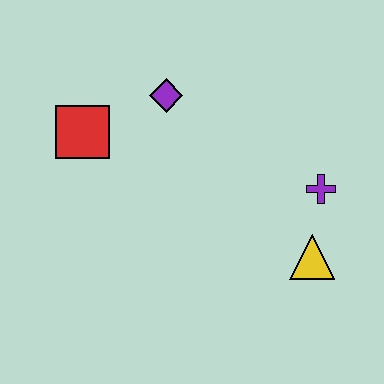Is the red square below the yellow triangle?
No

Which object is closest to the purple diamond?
The red square is closest to the purple diamond.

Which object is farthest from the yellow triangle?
The red square is farthest from the yellow triangle.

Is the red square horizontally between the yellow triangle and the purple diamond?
No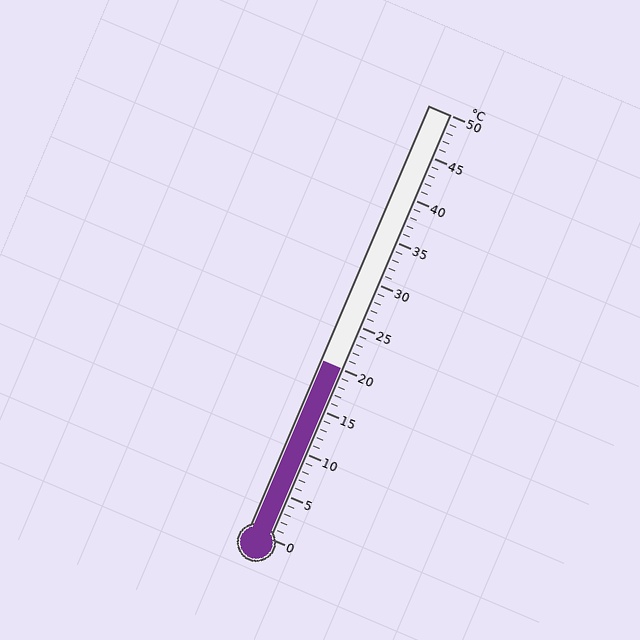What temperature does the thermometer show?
The thermometer shows approximately 20°C.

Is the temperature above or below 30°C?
The temperature is below 30°C.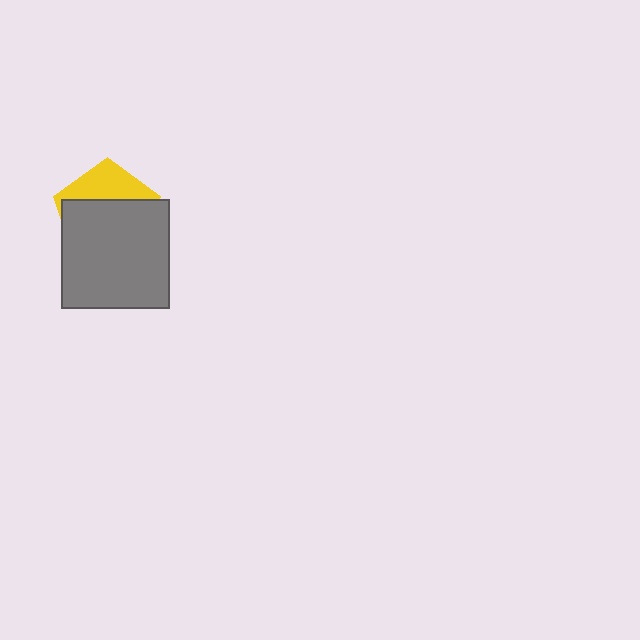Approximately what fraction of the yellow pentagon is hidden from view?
Roughly 67% of the yellow pentagon is hidden behind the gray square.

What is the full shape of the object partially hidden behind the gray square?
The partially hidden object is a yellow pentagon.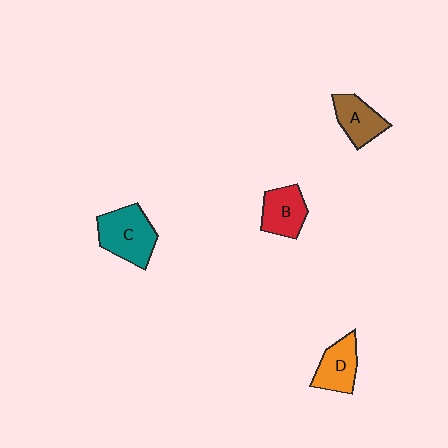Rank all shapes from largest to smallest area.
From largest to smallest: C (teal), B (red), D (orange), A (brown).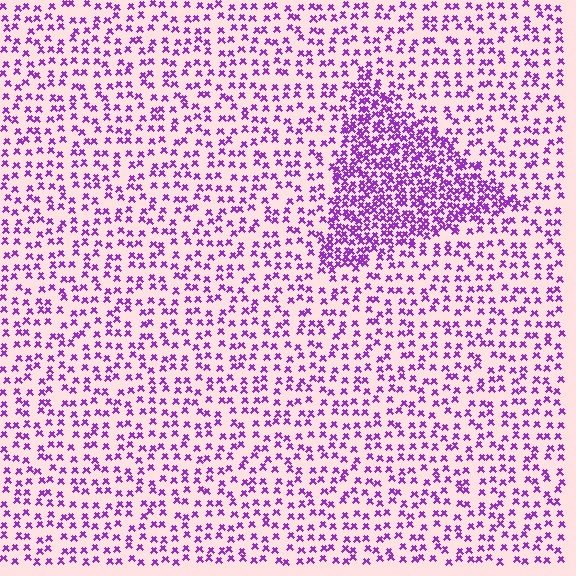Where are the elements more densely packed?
The elements are more densely packed inside the triangle boundary.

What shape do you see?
I see a triangle.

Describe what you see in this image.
The image contains small purple elements arranged at two different densities. A triangle-shaped region is visible where the elements are more densely packed than the surrounding area.